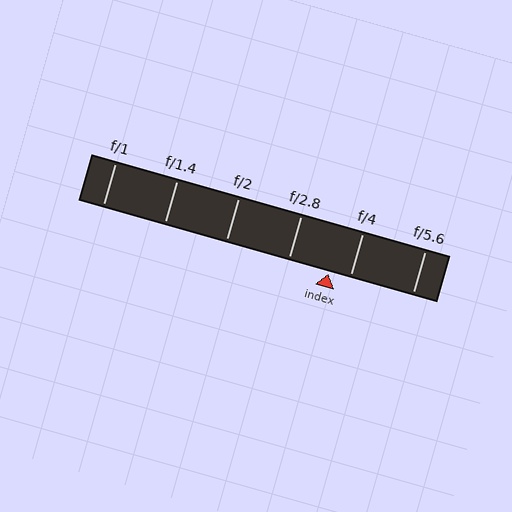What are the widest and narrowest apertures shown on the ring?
The widest aperture shown is f/1 and the narrowest is f/5.6.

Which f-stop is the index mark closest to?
The index mark is closest to f/4.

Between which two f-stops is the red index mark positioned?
The index mark is between f/2.8 and f/4.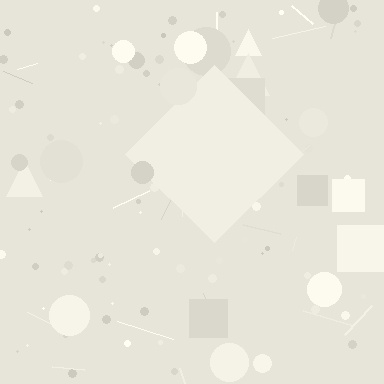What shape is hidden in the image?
A diamond is hidden in the image.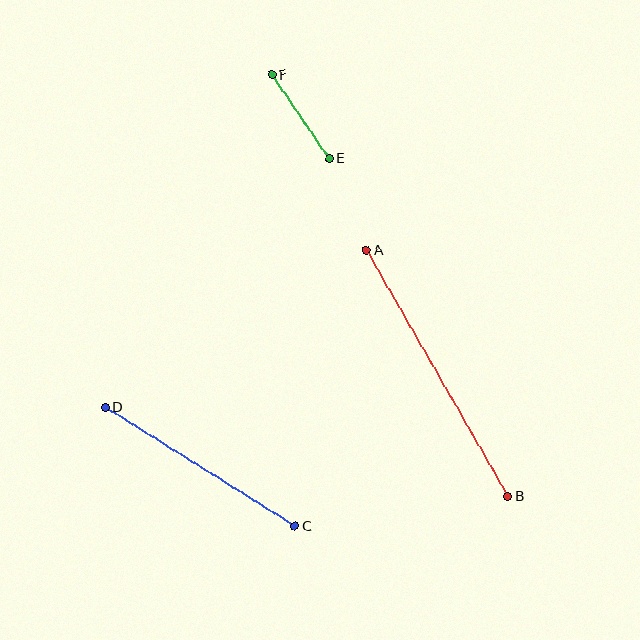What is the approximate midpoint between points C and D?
The midpoint is at approximately (200, 467) pixels.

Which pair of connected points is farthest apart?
Points A and B are farthest apart.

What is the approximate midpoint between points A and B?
The midpoint is at approximately (437, 373) pixels.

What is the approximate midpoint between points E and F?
The midpoint is at approximately (301, 117) pixels.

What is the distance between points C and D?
The distance is approximately 224 pixels.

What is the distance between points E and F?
The distance is approximately 101 pixels.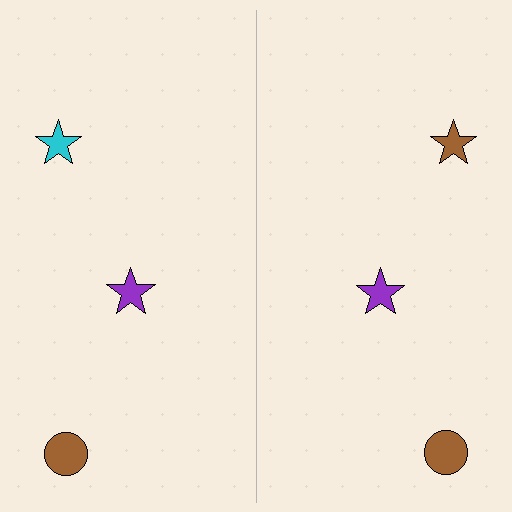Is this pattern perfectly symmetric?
No, the pattern is not perfectly symmetric. The brown star on the right side breaks the symmetry — its mirror counterpart is cyan.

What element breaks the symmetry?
The brown star on the right side breaks the symmetry — its mirror counterpart is cyan.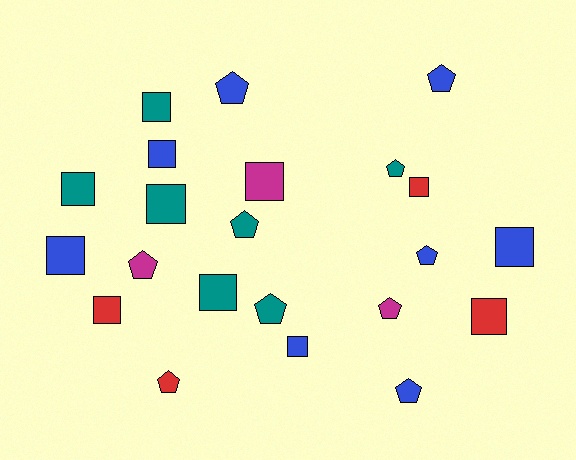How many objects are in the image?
There are 22 objects.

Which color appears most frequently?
Blue, with 8 objects.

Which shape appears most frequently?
Square, with 12 objects.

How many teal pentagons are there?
There are 3 teal pentagons.